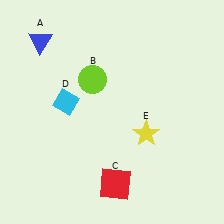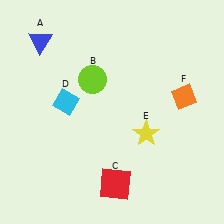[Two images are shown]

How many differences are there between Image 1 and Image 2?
There is 1 difference between the two images.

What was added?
An orange diamond (F) was added in Image 2.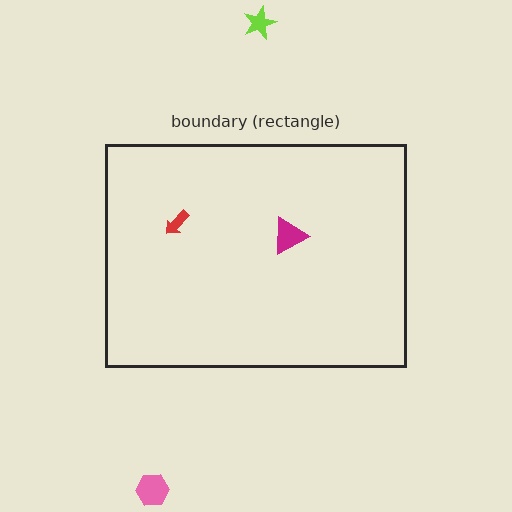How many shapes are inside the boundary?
2 inside, 2 outside.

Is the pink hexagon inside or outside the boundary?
Outside.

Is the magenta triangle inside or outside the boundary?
Inside.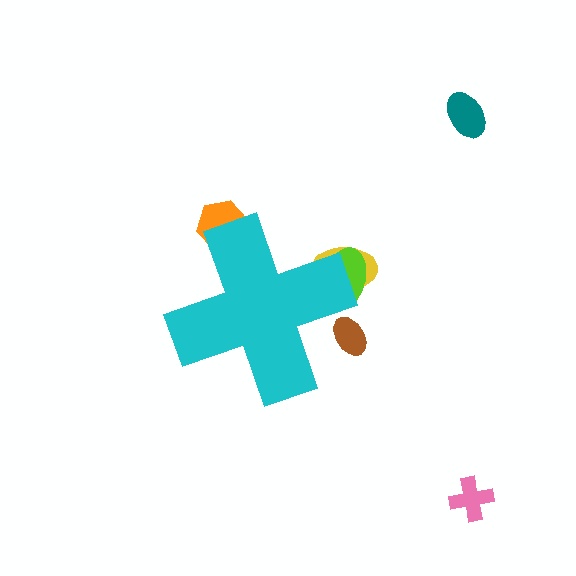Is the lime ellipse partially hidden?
Yes, the lime ellipse is partially hidden behind the cyan cross.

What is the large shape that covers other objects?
A cyan cross.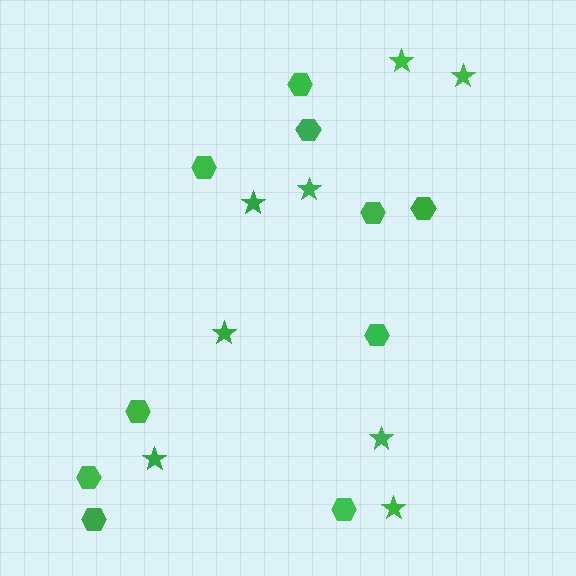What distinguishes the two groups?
There are 2 groups: one group of stars (8) and one group of hexagons (10).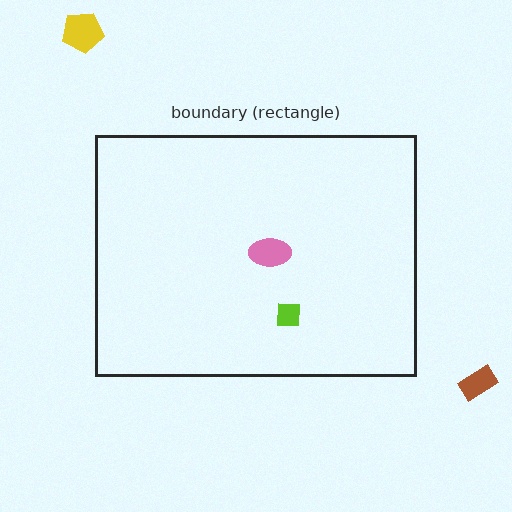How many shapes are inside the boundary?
2 inside, 2 outside.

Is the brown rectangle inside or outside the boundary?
Outside.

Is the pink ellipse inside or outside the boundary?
Inside.